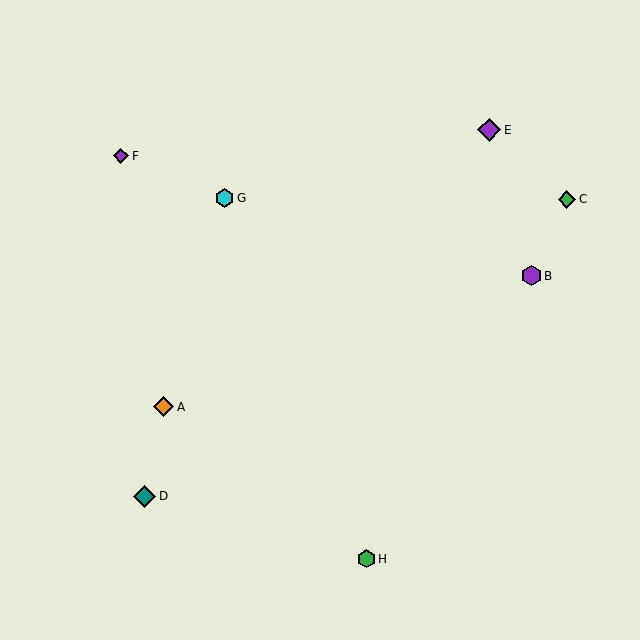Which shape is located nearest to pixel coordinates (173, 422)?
The orange diamond (labeled A) at (164, 407) is nearest to that location.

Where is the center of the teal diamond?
The center of the teal diamond is at (144, 496).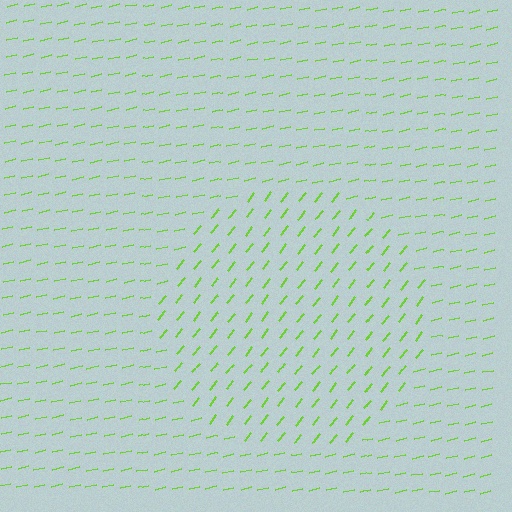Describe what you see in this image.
The image is filled with small lime line segments. A circle region in the image has lines oriented differently from the surrounding lines, creating a visible texture boundary.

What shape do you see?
I see a circle.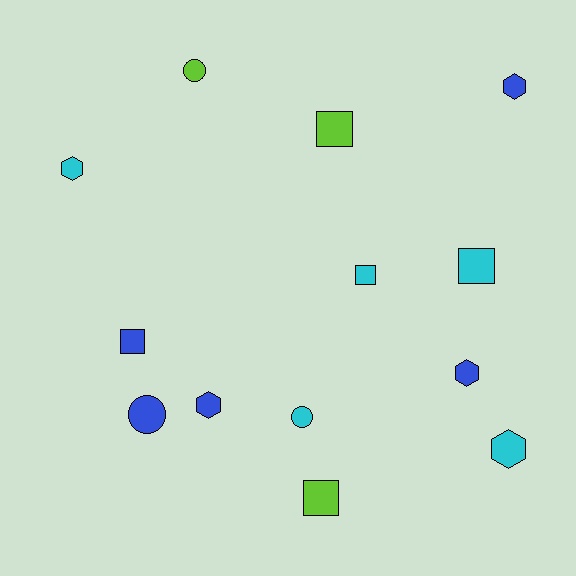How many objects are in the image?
There are 13 objects.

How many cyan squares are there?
There are 2 cyan squares.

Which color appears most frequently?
Blue, with 5 objects.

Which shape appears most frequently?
Hexagon, with 5 objects.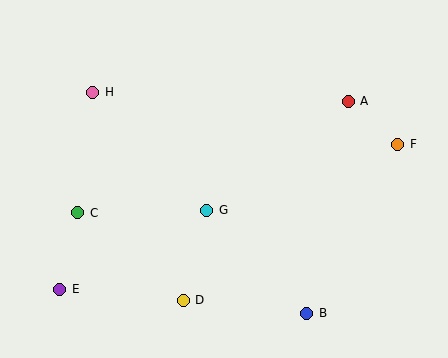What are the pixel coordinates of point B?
Point B is at (307, 313).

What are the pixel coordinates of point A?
Point A is at (348, 101).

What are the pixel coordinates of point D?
Point D is at (183, 300).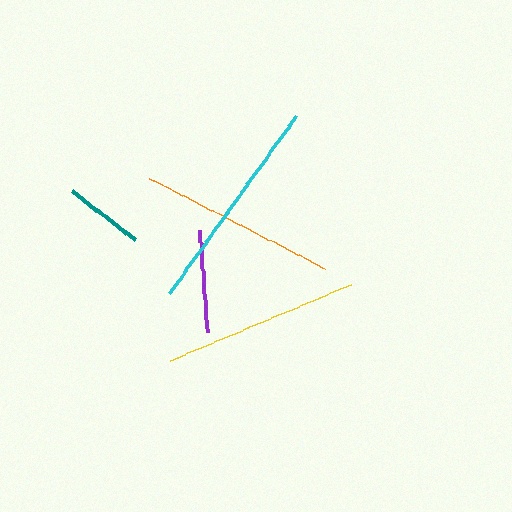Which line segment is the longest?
The cyan line is the longest at approximately 219 pixels.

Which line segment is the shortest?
The teal line is the shortest at approximately 80 pixels.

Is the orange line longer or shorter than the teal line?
The orange line is longer than the teal line.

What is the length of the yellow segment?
The yellow segment is approximately 196 pixels long.